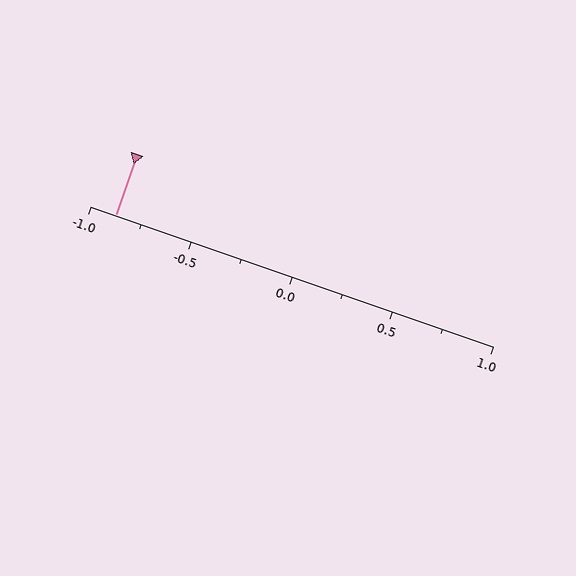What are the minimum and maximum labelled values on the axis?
The axis runs from -1.0 to 1.0.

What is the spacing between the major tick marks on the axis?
The major ticks are spaced 0.5 apart.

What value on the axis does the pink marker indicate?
The marker indicates approximately -0.88.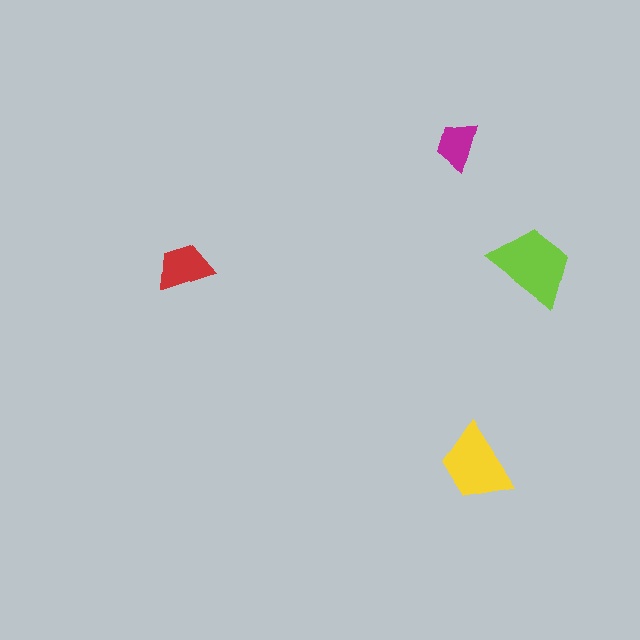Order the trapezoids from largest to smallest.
the lime one, the yellow one, the red one, the magenta one.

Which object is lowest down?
The yellow trapezoid is bottommost.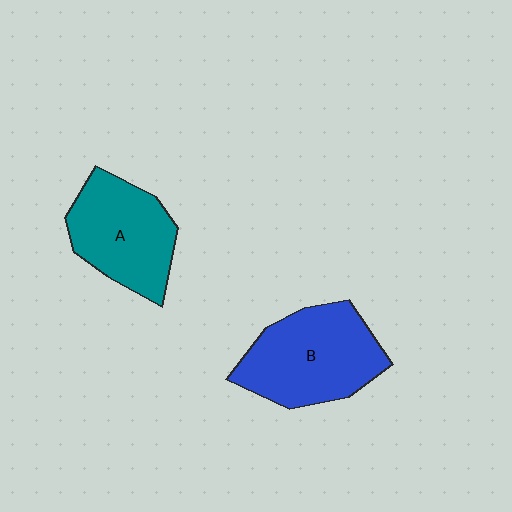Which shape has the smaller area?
Shape A (teal).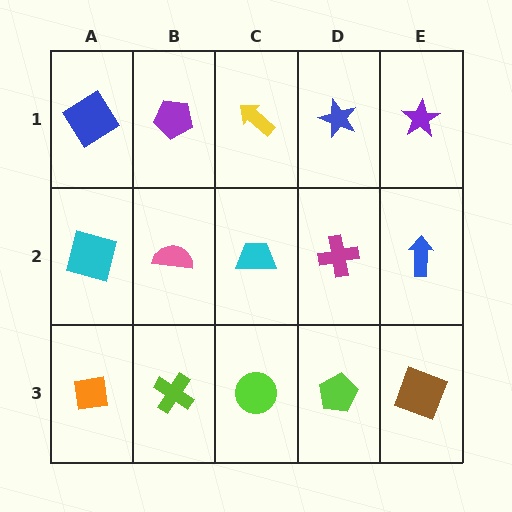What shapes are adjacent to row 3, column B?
A pink semicircle (row 2, column B), an orange square (row 3, column A), a lime circle (row 3, column C).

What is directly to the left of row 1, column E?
A blue star.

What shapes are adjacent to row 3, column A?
A cyan square (row 2, column A), a lime cross (row 3, column B).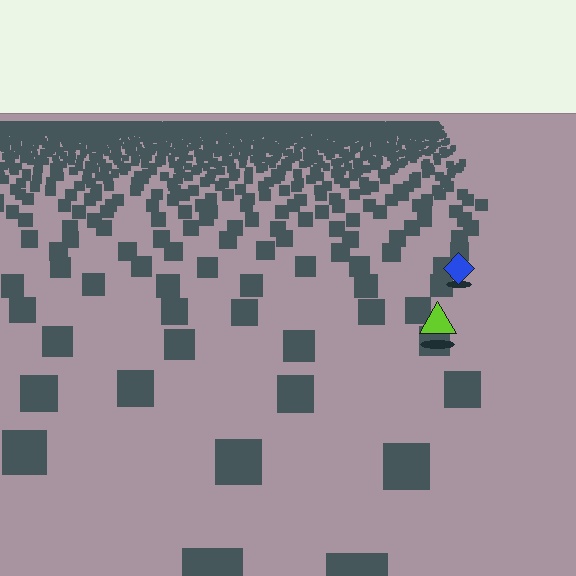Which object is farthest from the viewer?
The blue diamond is farthest from the viewer. It appears smaller and the ground texture around it is denser.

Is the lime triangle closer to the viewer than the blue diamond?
Yes. The lime triangle is closer — you can tell from the texture gradient: the ground texture is coarser near it.